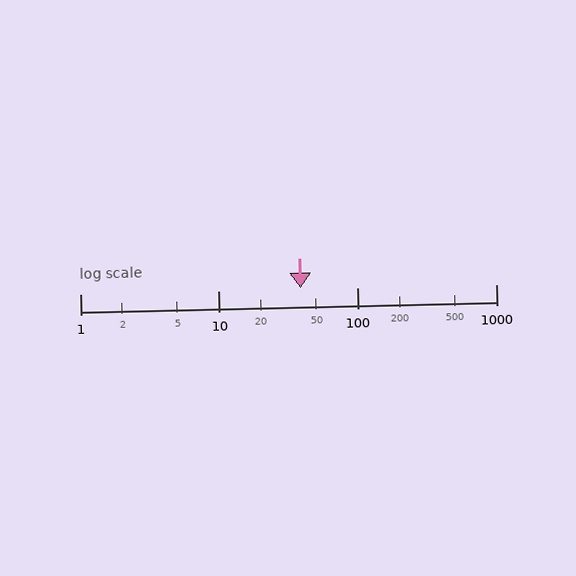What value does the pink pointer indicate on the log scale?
The pointer indicates approximately 39.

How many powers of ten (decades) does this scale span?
The scale spans 3 decades, from 1 to 1000.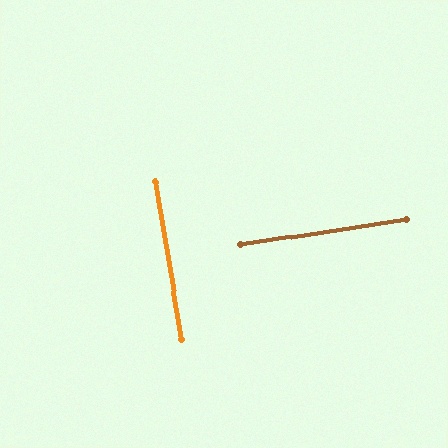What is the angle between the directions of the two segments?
Approximately 89 degrees.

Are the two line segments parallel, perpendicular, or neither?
Perpendicular — they meet at approximately 89°.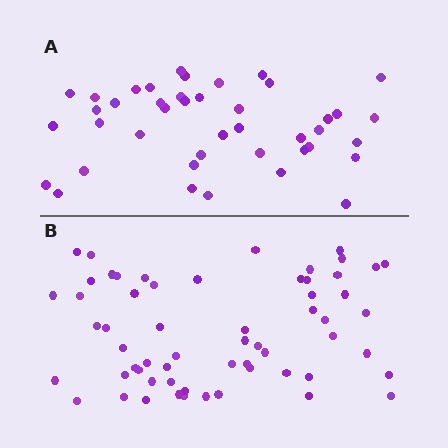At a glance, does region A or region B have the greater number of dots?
Region B (the bottom region) has more dots.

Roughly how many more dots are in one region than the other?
Region B has approximately 20 more dots than region A.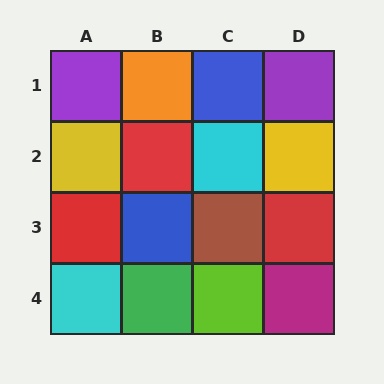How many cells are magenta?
1 cell is magenta.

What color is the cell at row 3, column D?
Red.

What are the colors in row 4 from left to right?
Cyan, green, lime, magenta.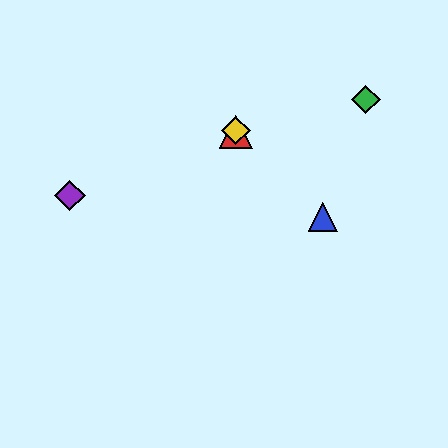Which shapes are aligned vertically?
The red triangle, the yellow diamond are aligned vertically.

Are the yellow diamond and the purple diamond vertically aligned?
No, the yellow diamond is at x≈236 and the purple diamond is at x≈70.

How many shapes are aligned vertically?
2 shapes (the red triangle, the yellow diamond) are aligned vertically.